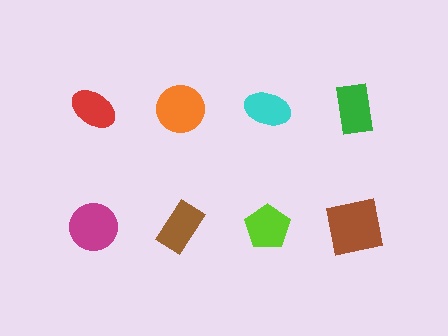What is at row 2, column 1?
A magenta circle.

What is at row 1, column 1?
A red ellipse.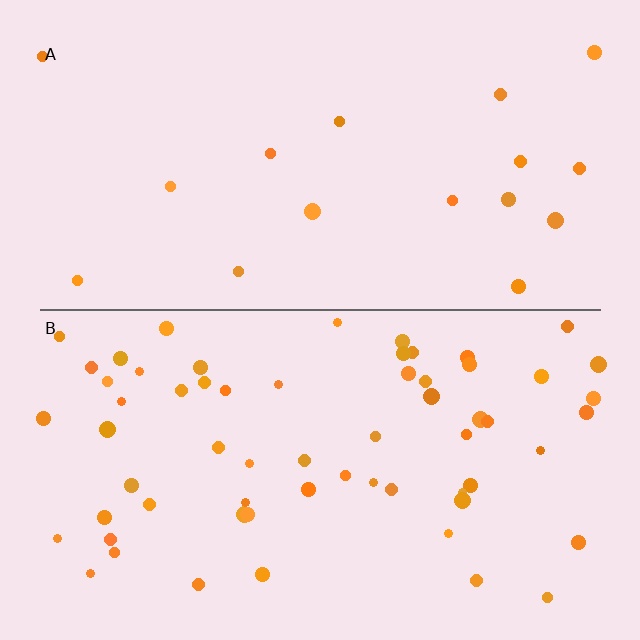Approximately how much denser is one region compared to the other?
Approximately 3.6× — region B over region A.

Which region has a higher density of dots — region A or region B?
B (the bottom).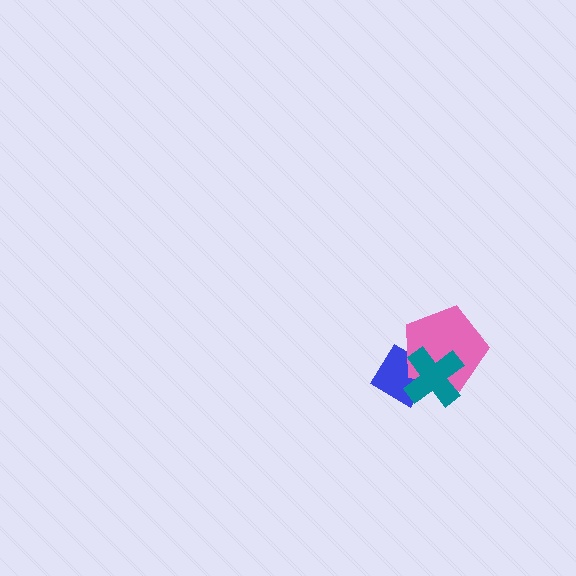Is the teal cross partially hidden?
No, no other shape covers it.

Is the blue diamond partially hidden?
Yes, it is partially covered by another shape.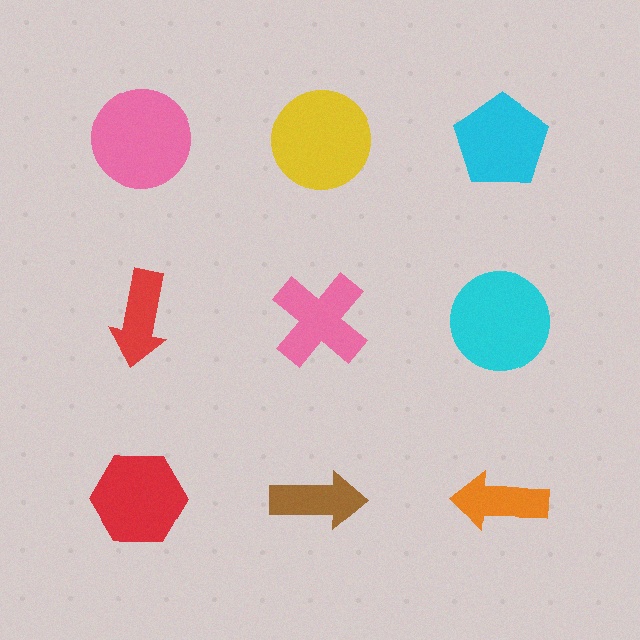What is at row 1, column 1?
A pink circle.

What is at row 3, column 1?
A red hexagon.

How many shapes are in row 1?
3 shapes.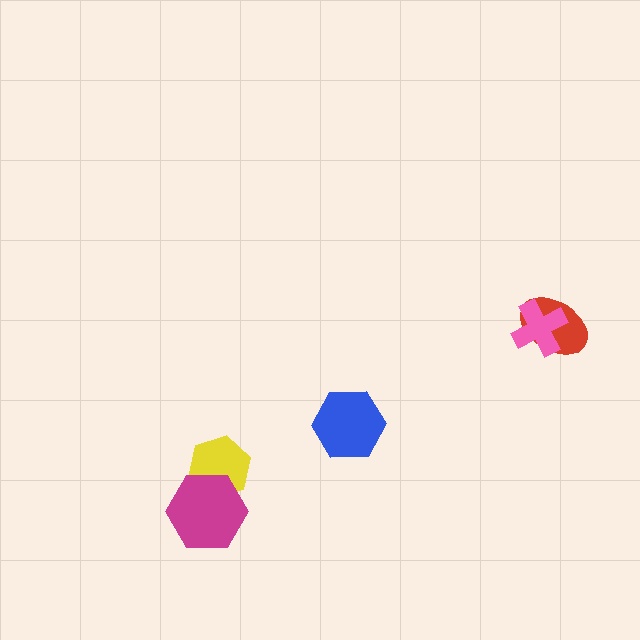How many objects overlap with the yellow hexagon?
1 object overlaps with the yellow hexagon.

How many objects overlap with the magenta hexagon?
1 object overlaps with the magenta hexagon.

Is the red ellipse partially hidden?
Yes, it is partially covered by another shape.